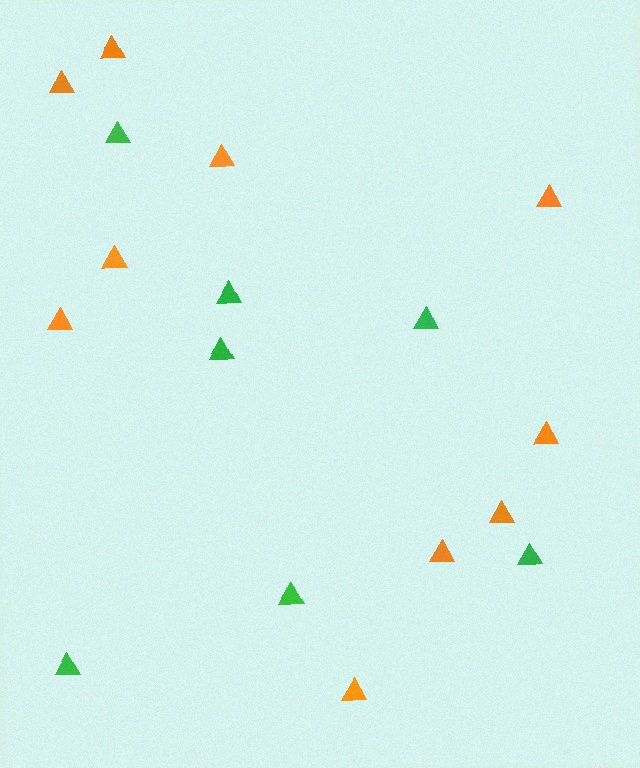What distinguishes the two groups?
There are 2 groups: one group of green triangles (7) and one group of orange triangles (10).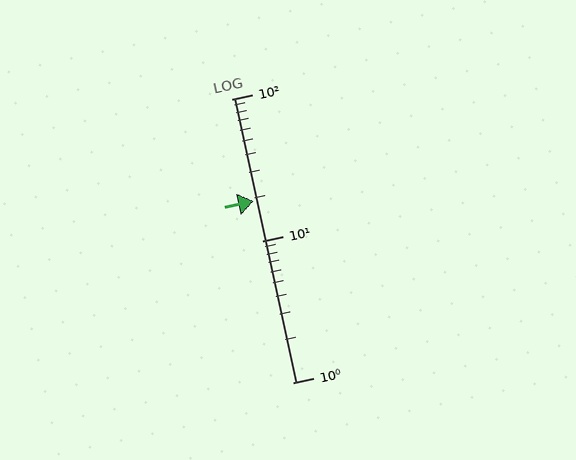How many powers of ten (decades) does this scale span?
The scale spans 2 decades, from 1 to 100.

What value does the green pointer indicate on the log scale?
The pointer indicates approximately 19.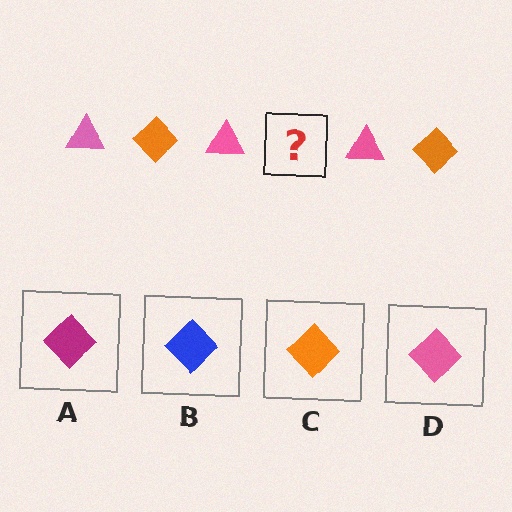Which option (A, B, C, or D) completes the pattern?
C.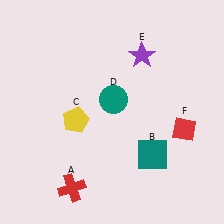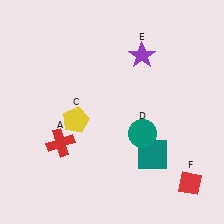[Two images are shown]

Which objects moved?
The objects that moved are: the red cross (A), the teal circle (D), the red diamond (F).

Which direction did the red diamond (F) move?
The red diamond (F) moved down.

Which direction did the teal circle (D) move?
The teal circle (D) moved down.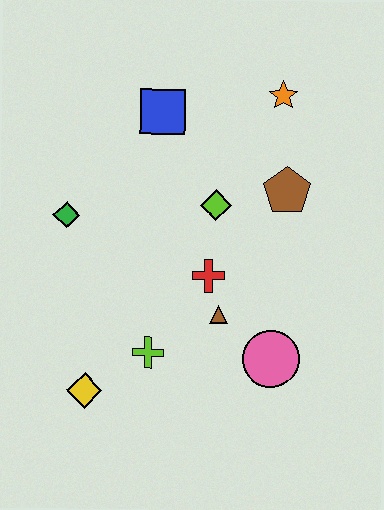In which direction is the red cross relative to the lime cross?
The red cross is above the lime cross.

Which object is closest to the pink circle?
The brown triangle is closest to the pink circle.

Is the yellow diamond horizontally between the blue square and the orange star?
No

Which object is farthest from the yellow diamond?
The orange star is farthest from the yellow diamond.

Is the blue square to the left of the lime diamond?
Yes